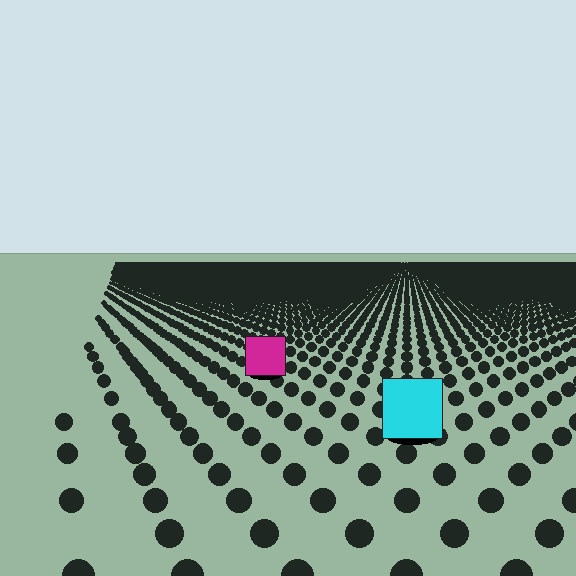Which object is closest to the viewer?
The cyan square is closest. The texture marks near it are larger and more spread out.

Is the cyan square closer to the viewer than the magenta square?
Yes. The cyan square is closer — you can tell from the texture gradient: the ground texture is coarser near it.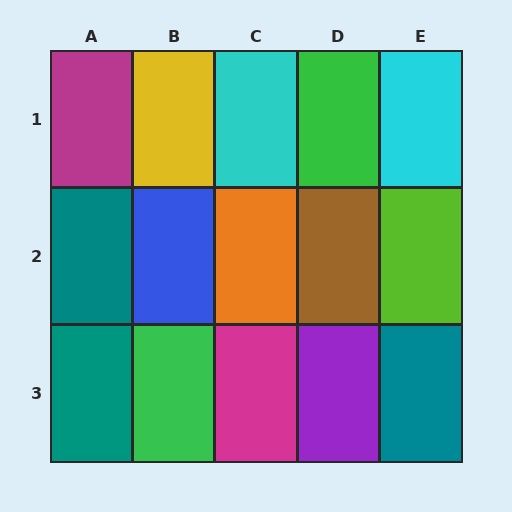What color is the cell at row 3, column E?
Teal.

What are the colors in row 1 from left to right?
Magenta, yellow, cyan, green, cyan.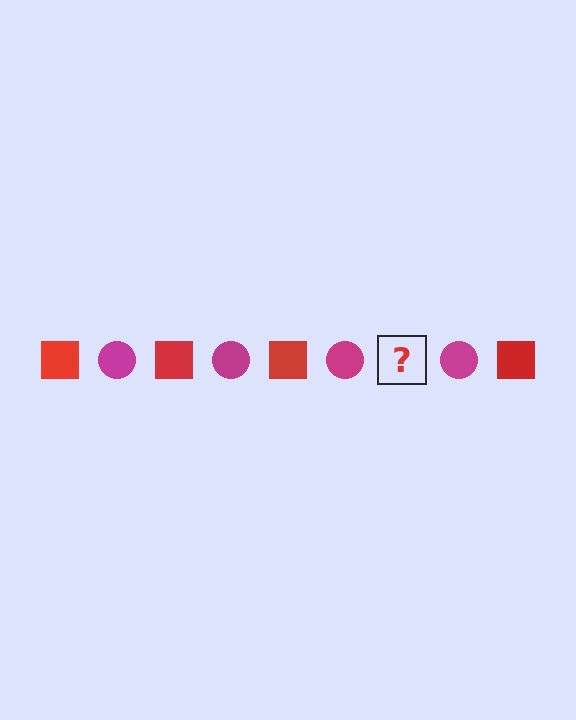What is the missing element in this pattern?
The missing element is a red square.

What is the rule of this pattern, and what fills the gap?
The rule is that the pattern alternates between red square and magenta circle. The gap should be filled with a red square.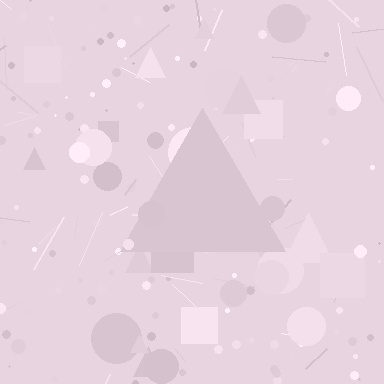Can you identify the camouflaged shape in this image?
The camouflaged shape is a triangle.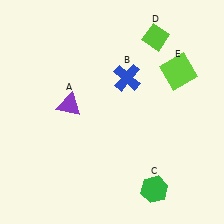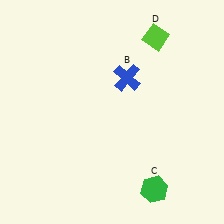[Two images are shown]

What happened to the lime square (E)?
The lime square (E) was removed in Image 2. It was in the top-right area of Image 1.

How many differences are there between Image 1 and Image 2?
There are 2 differences between the two images.